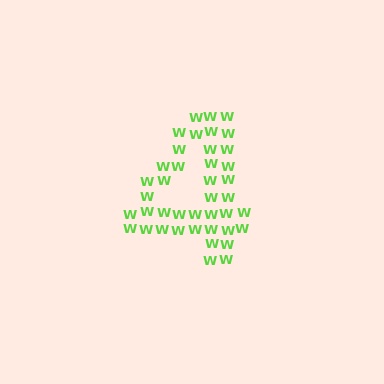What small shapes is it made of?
It is made of small letter W's.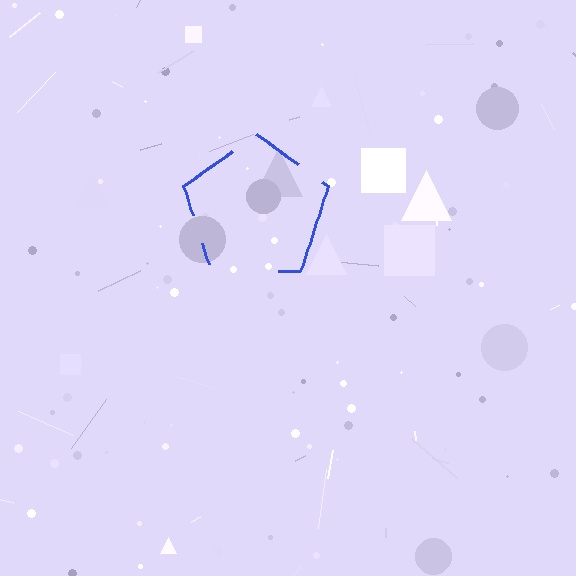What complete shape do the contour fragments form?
The contour fragments form a pentagon.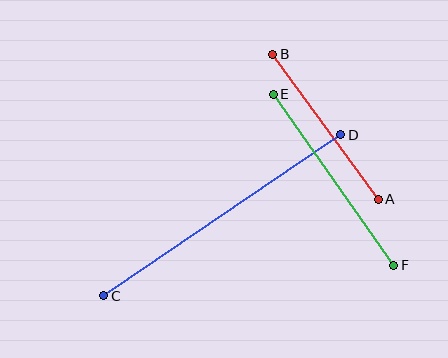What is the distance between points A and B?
The distance is approximately 179 pixels.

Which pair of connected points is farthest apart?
Points C and D are farthest apart.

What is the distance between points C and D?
The distance is approximately 286 pixels.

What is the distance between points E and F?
The distance is approximately 209 pixels.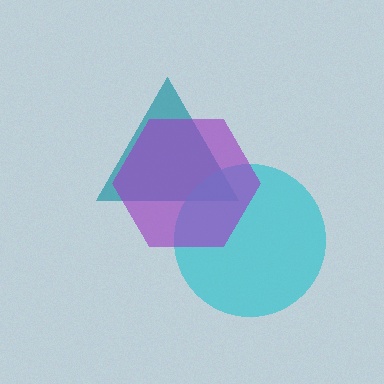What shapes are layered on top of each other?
The layered shapes are: a teal triangle, a cyan circle, a purple hexagon.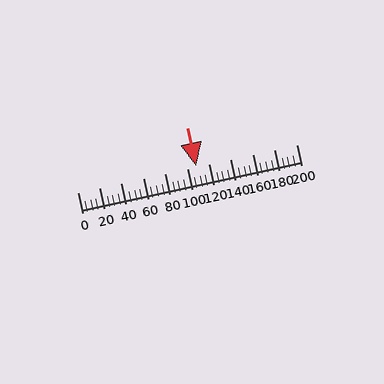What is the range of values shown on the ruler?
The ruler shows values from 0 to 200.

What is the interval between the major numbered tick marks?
The major tick marks are spaced 20 units apart.